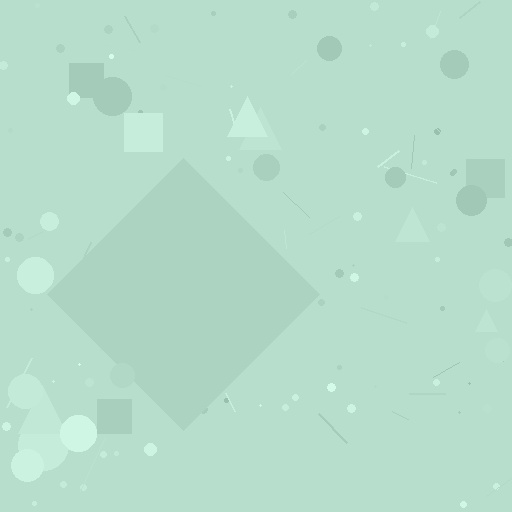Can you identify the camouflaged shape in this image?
The camouflaged shape is a diamond.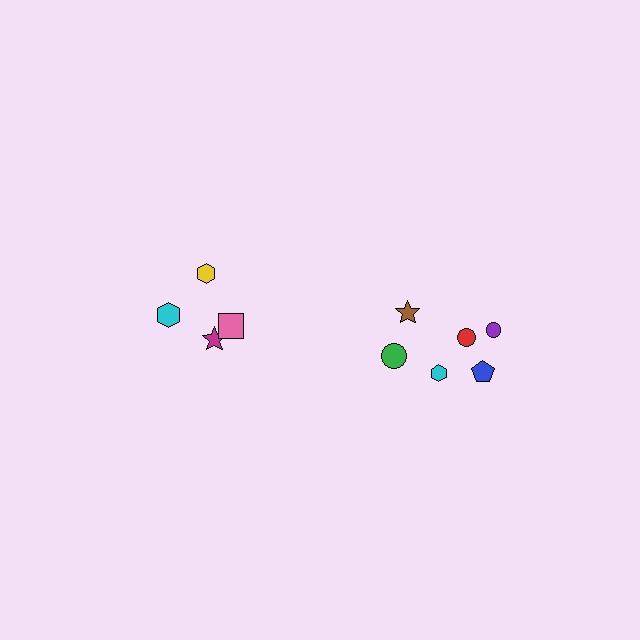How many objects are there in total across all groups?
There are 10 objects.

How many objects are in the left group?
There are 4 objects.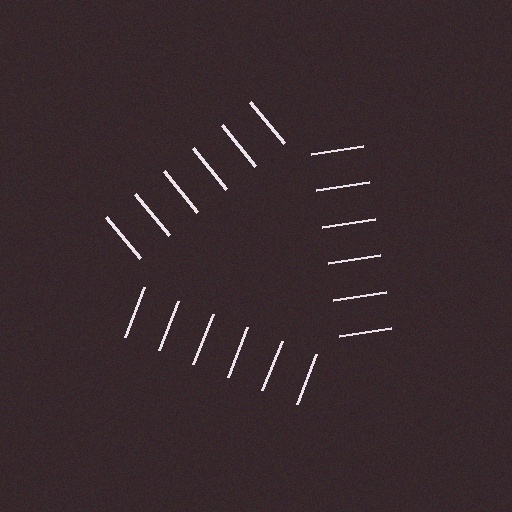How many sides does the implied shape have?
3 sides — the line-ends trace a triangle.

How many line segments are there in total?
18 — 6 along each of the 3 edges.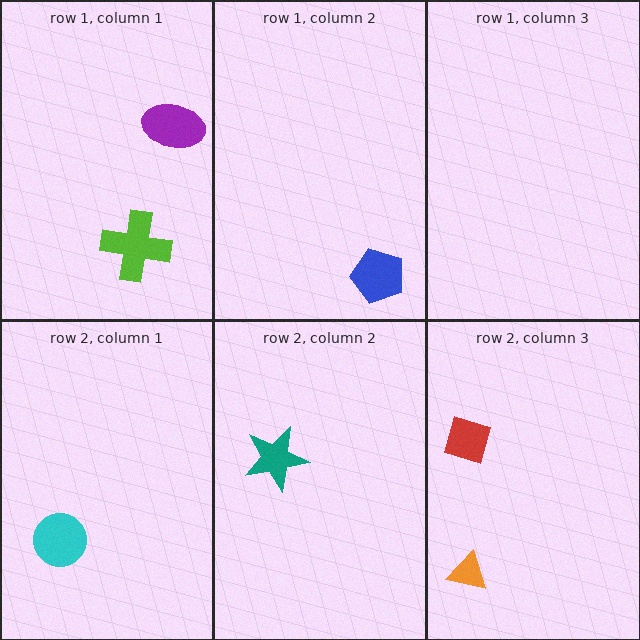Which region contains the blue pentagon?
The row 1, column 2 region.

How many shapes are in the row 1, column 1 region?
2.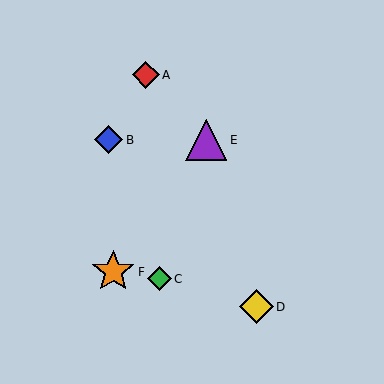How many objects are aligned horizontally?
2 objects (B, E) are aligned horizontally.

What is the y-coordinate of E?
Object E is at y≈140.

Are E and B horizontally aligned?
Yes, both are at y≈140.